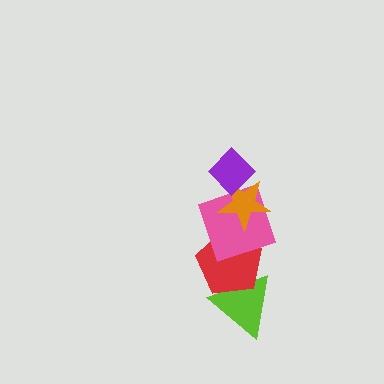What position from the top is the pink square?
The pink square is 3rd from the top.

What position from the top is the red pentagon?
The red pentagon is 4th from the top.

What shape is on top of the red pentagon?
The pink square is on top of the red pentagon.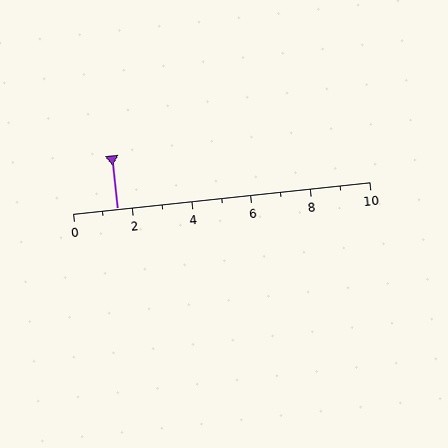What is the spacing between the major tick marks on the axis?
The major ticks are spaced 2 apart.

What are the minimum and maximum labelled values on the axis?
The axis runs from 0 to 10.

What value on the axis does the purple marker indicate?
The marker indicates approximately 1.5.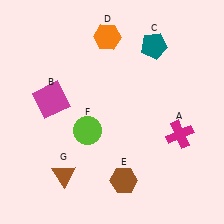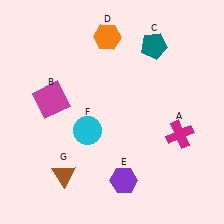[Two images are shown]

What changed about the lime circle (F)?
In Image 1, F is lime. In Image 2, it changed to cyan.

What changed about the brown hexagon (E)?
In Image 1, E is brown. In Image 2, it changed to purple.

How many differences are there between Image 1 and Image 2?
There are 2 differences between the two images.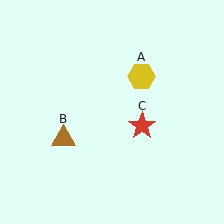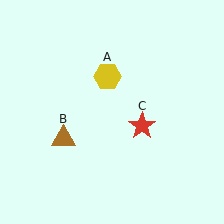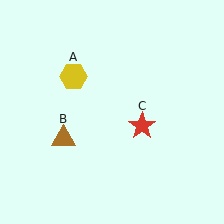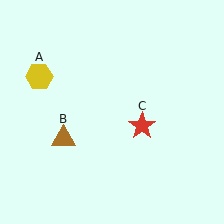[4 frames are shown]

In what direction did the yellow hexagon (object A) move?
The yellow hexagon (object A) moved left.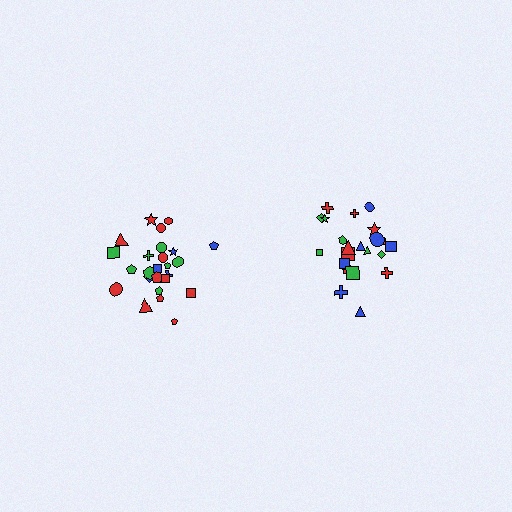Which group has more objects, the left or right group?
The left group.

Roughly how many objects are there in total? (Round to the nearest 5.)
Roughly 45 objects in total.